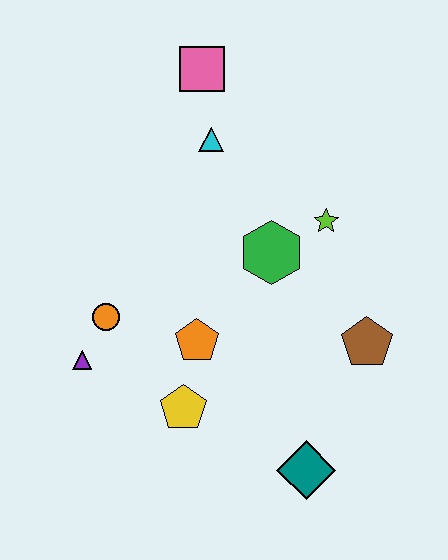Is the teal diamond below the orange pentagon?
Yes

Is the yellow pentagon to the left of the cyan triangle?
Yes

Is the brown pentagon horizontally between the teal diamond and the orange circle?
No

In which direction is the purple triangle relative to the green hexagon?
The purple triangle is to the left of the green hexagon.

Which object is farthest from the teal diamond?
The pink square is farthest from the teal diamond.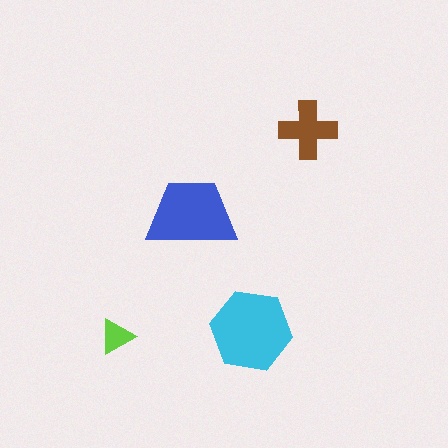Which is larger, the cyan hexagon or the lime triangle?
The cyan hexagon.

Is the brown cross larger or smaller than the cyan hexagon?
Smaller.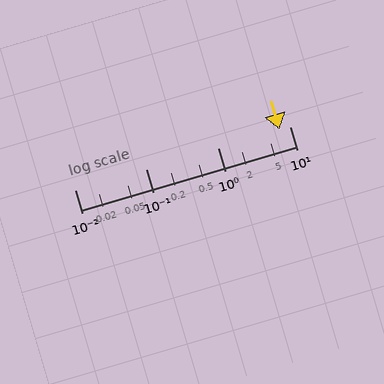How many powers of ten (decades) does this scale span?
The scale spans 3 decades, from 0.01 to 10.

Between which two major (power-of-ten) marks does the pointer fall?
The pointer is between 1 and 10.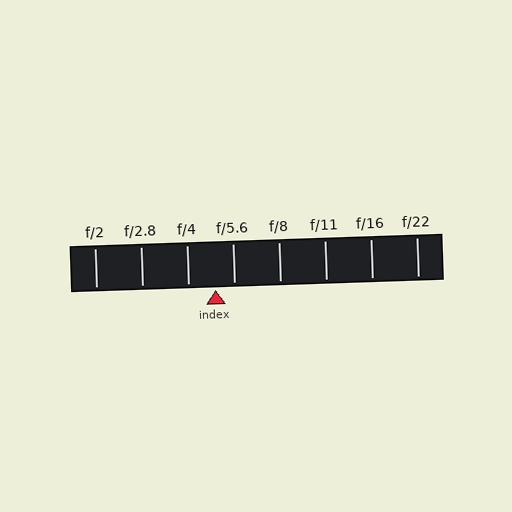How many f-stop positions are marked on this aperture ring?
There are 8 f-stop positions marked.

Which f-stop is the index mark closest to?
The index mark is closest to f/5.6.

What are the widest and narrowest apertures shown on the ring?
The widest aperture shown is f/2 and the narrowest is f/22.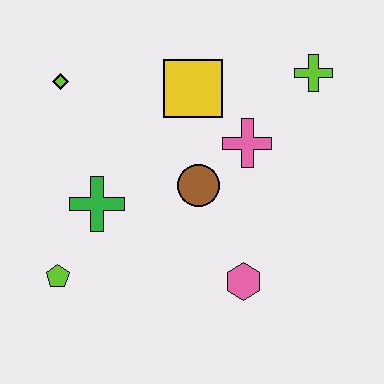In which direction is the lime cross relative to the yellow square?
The lime cross is to the right of the yellow square.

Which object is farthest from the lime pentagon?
The lime cross is farthest from the lime pentagon.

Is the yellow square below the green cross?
No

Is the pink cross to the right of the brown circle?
Yes